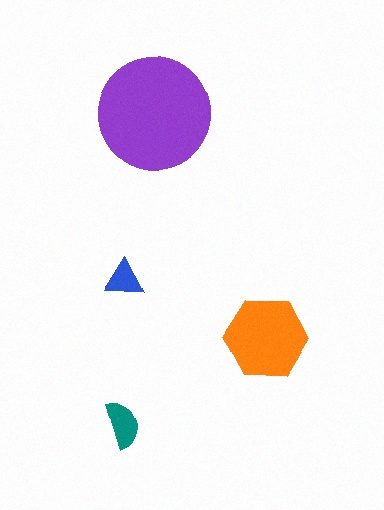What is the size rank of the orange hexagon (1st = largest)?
2nd.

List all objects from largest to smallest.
The purple circle, the orange hexagon, the teal semicircle, the blue triangle.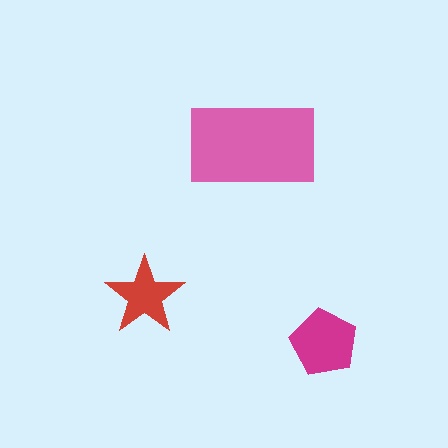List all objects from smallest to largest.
The red star, the magenta pentagon, the pink rectangle.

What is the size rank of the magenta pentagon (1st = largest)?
2nd.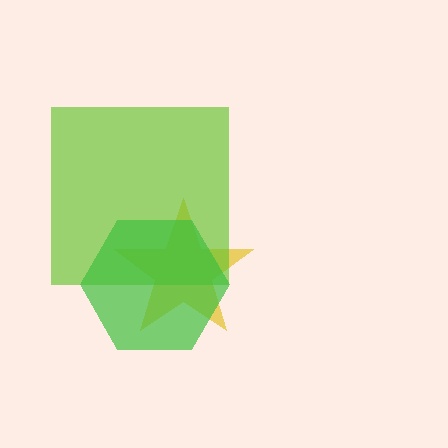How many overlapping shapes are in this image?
There are 3 overlapping shapes in the image.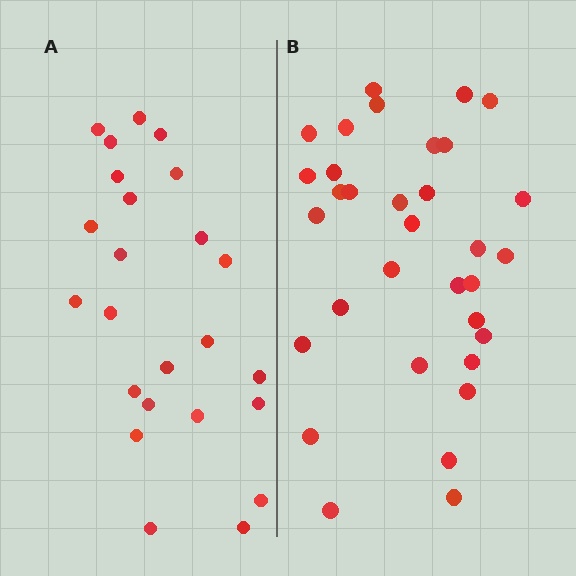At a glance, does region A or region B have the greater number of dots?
Region B (the right region) has more dots.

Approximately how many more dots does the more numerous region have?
Region B has roughly 8 or so more dots than region A.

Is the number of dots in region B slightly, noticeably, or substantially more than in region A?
Region B has noticeably more, but not dramatically so. The ratio is roughly 1.4 to 1.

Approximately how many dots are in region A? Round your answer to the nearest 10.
About 20 dots. (The exact count is 24, which rounds to 20.)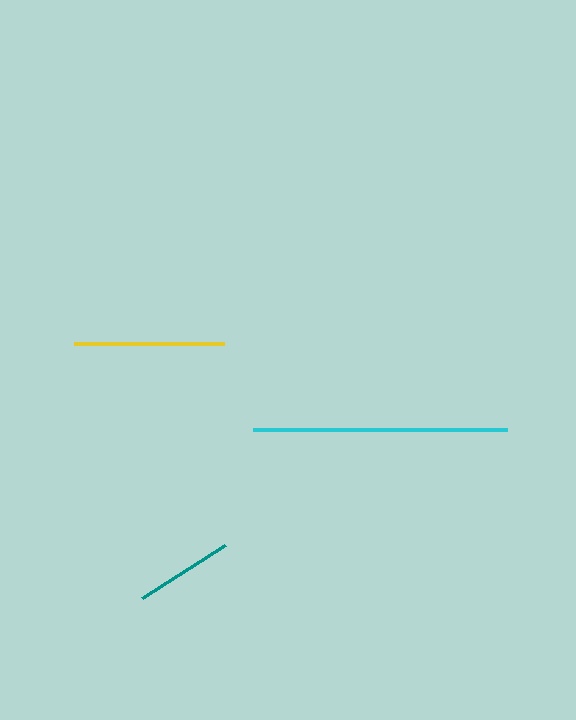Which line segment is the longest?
The cyan line is the longest at approximately 254 pixels.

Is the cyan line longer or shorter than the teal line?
The cyan line is longer than the teal line.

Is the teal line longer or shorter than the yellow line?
The yellow line is longer than the teal line.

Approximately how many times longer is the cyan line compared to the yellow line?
The cyan line is approximately 1.7 times the length of the yellow line.